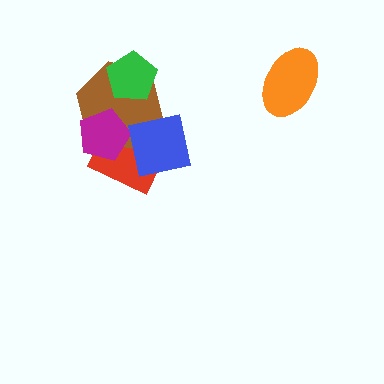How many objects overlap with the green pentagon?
1 object overlaps with the green pentagon.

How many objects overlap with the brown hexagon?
4 objects overlap with the brown hexagon.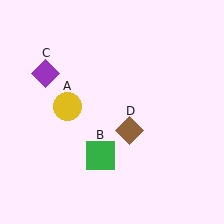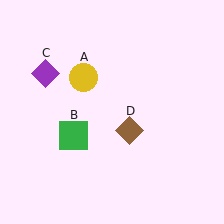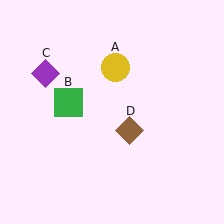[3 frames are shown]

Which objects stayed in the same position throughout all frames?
Purple diamond (object C) and brown diamond (object D) remained stationary.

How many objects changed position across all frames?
2 objects changed position: yellow circle (object A), green square (object B).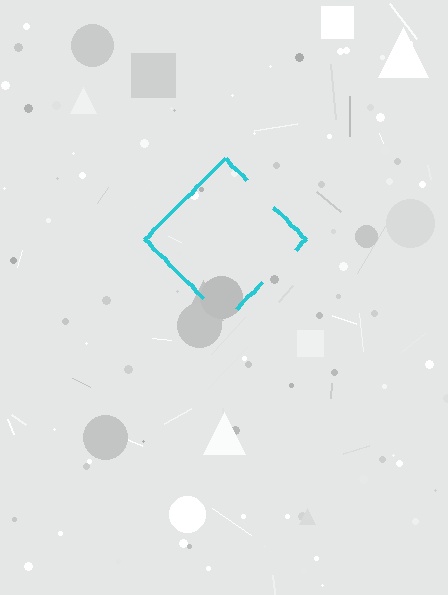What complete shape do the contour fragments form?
The contour fragments form a diamond.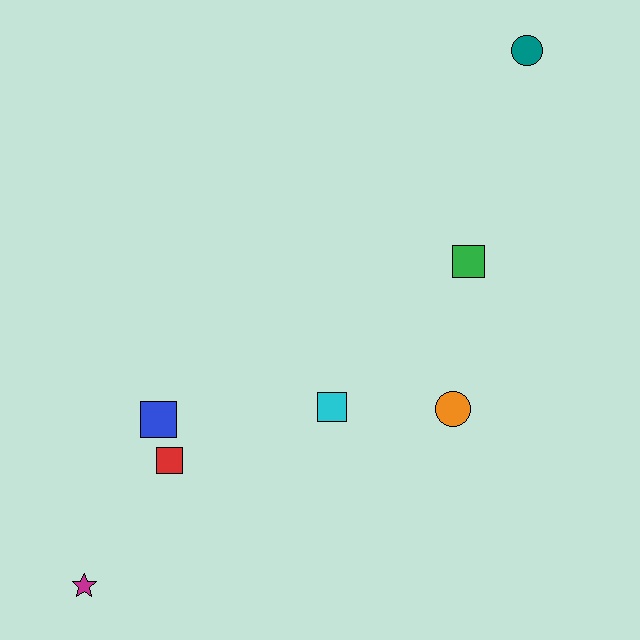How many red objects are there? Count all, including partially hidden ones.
There is 1 red object.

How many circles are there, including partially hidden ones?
There are 2 circles.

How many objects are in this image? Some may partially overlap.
There are 7 objects.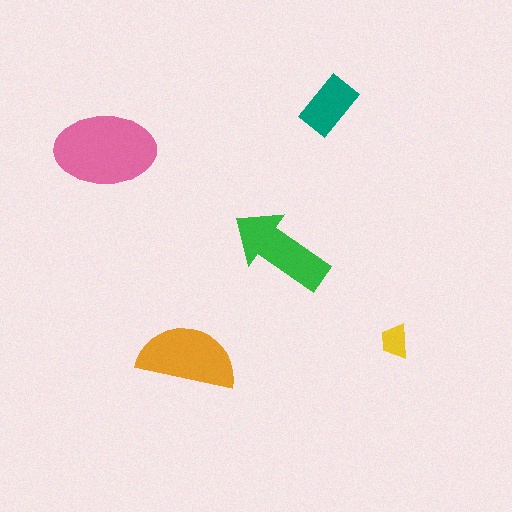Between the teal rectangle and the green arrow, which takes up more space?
The green arrow.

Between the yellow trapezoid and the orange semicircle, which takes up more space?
The orange semicircle.